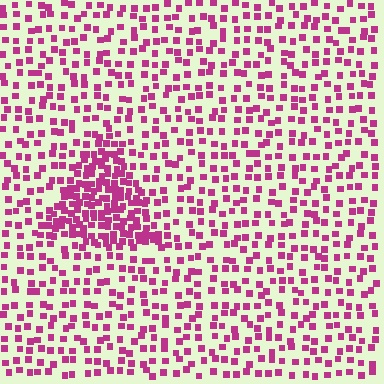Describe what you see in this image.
The image contains small magenta elements arranged at two different densities. A triangle-shaped region is visible where the elements are more densely packed than the surrounding area.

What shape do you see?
I see a triangle.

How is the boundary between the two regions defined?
The boundary is defined by a change in element density (approximately 2.4x ratio). All elements are the same color, size, and shape.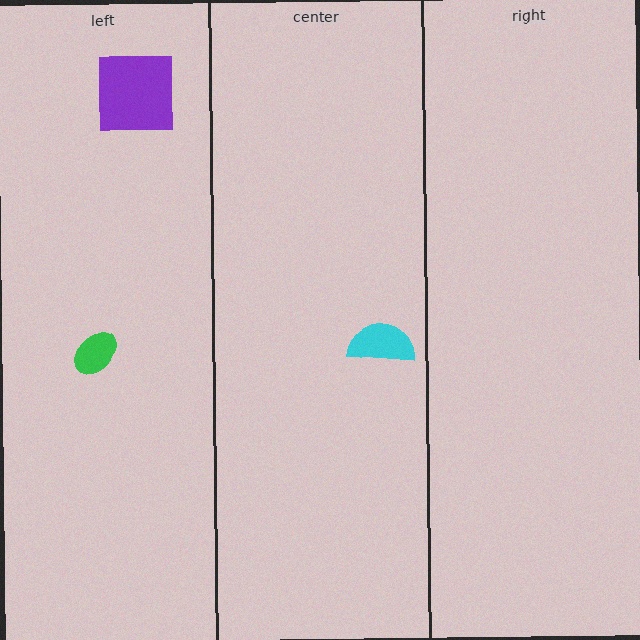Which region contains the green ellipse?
The left region.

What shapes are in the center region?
The cyan semicircle.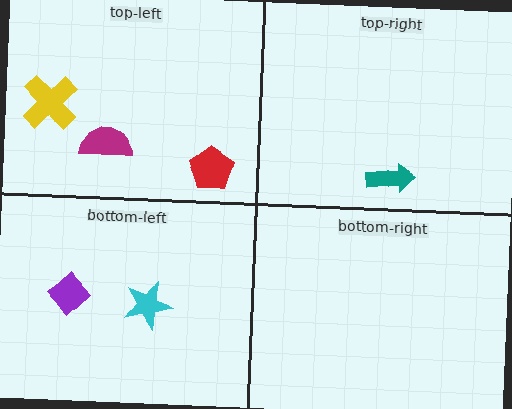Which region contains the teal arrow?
The top-right region.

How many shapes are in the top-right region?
1.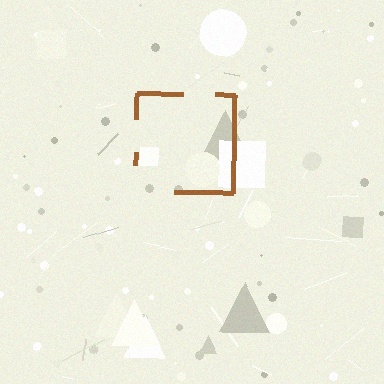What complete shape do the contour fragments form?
The contour fragments form a square.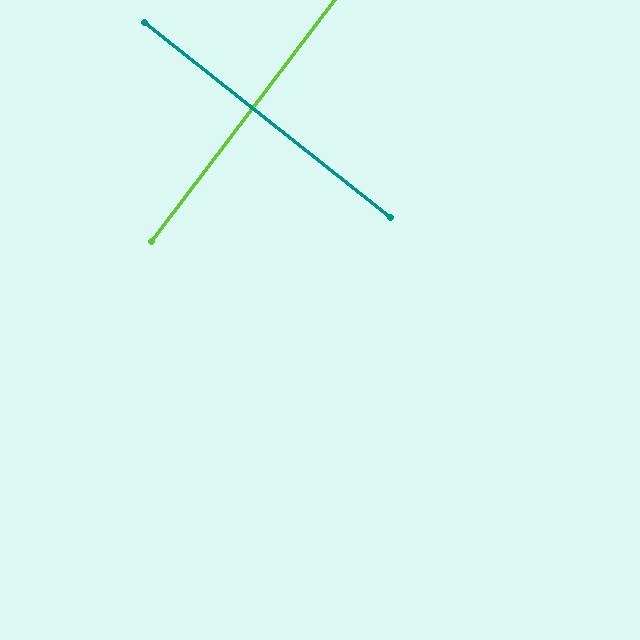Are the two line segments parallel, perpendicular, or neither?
Perpendicular — they meet at approximately 89°.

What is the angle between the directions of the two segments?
Approximately 89 degrees.